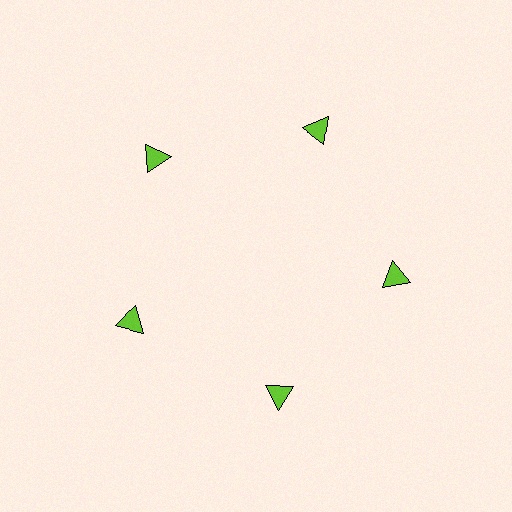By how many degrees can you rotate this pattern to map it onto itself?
The pattern maps onto itself every 72 degrees of rotation.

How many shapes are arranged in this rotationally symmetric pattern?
There are 5 shapes, arranged in 5 groups of 1.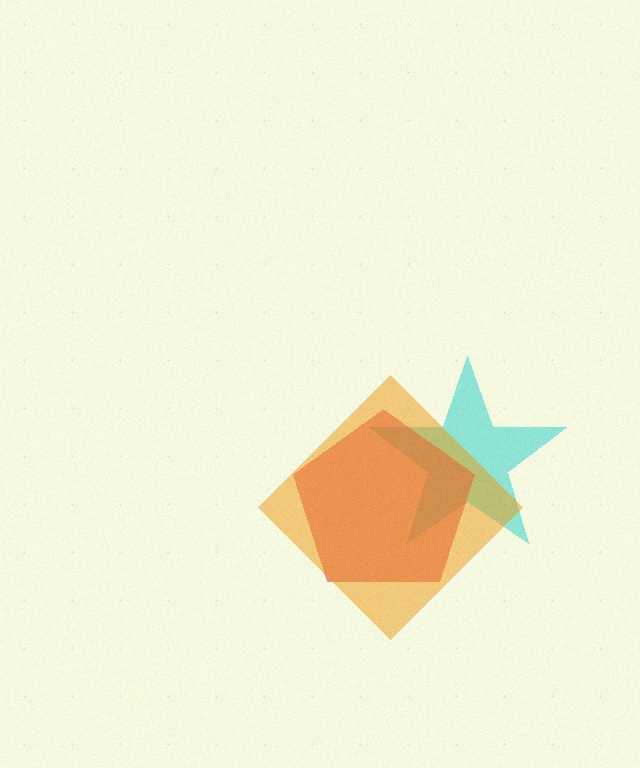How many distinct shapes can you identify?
There are 3 distinct shapes: a cyan star, a red pentagon, an orange diamond.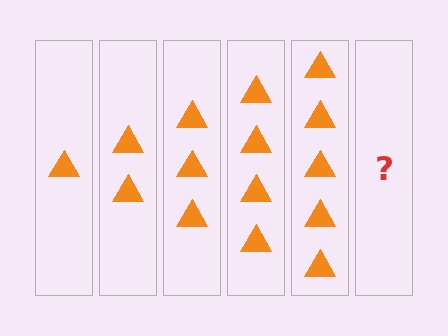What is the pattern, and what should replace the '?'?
The pattern is that each step adds one more triangle. The '?' should be 6 triangles.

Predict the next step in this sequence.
The next step is 6 triangles.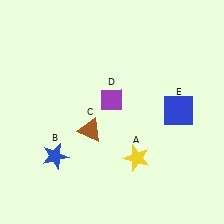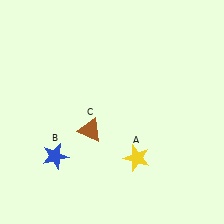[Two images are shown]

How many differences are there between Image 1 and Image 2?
There are 2 differences between the two images.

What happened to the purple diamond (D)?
The purple diamond (D) was removed in Image 2. It was in the top-left area of Image 1.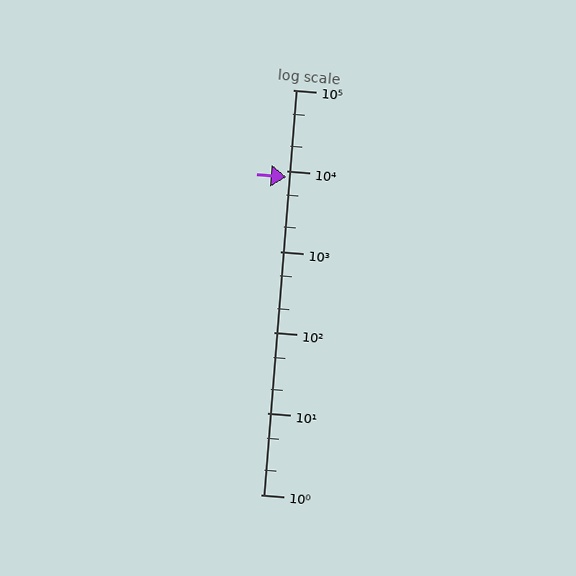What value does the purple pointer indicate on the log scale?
The pointer indicates approximately 8300.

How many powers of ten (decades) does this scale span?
The scale spans 5 decades, from 1 to 100000.